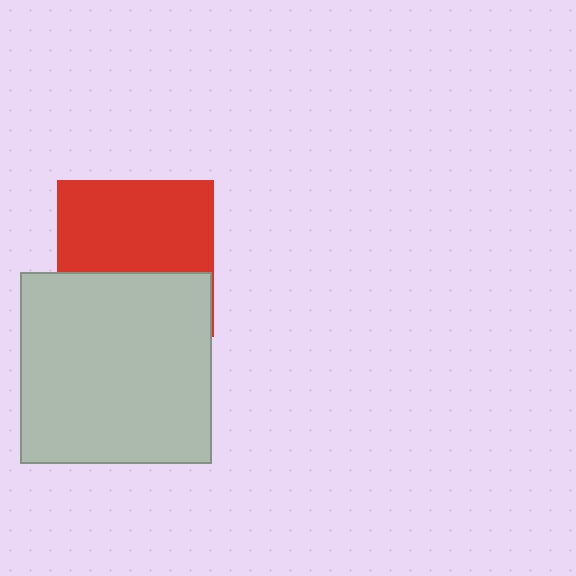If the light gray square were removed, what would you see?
You would see the complete red square.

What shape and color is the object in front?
The object in front is a light gray square.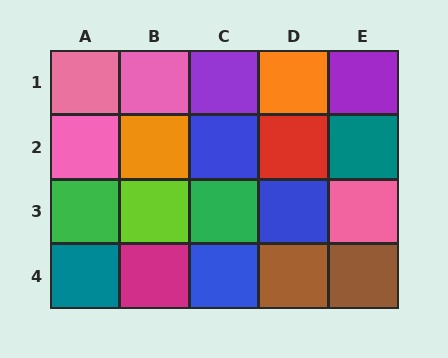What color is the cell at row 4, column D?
Brown.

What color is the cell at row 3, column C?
Green.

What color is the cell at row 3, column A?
Green.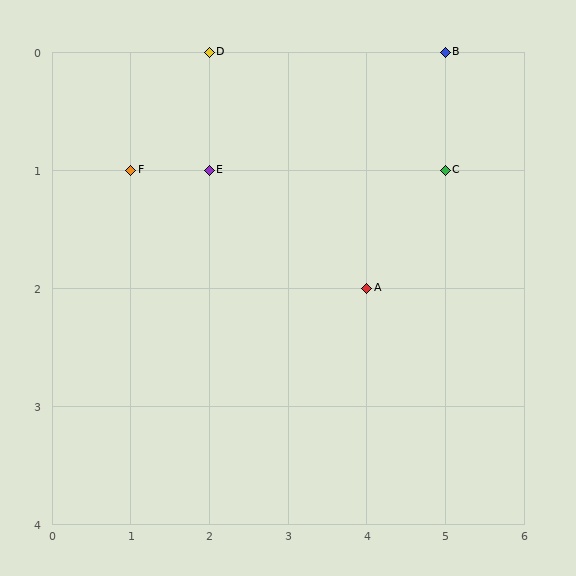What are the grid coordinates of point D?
Point D is at grid coordinates (2, 0).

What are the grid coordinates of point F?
Point F is at grid coordinates (1, 1).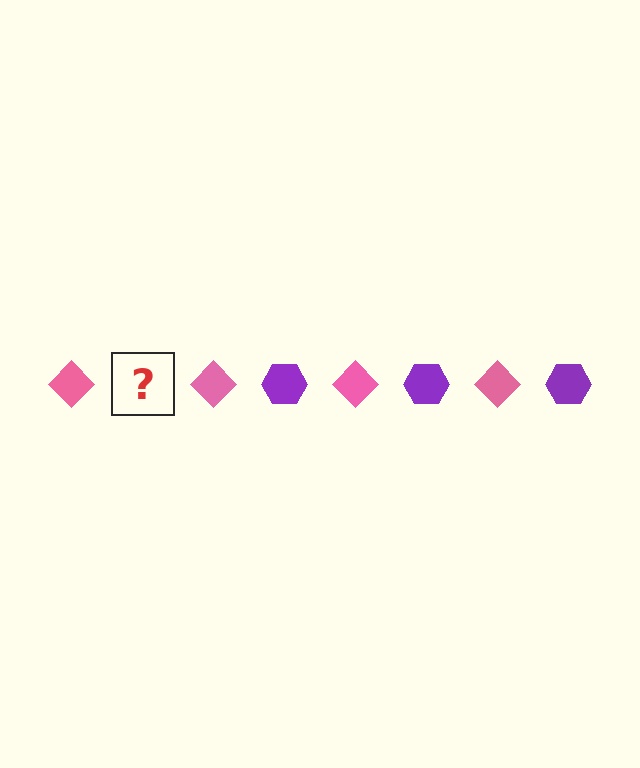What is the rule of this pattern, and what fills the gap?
The rule is that the pattern alternates between pink diamond and purple hexagon. The gap should be filled with a purple hexagon.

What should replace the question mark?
The question mark should be replaced with a purple hexagon.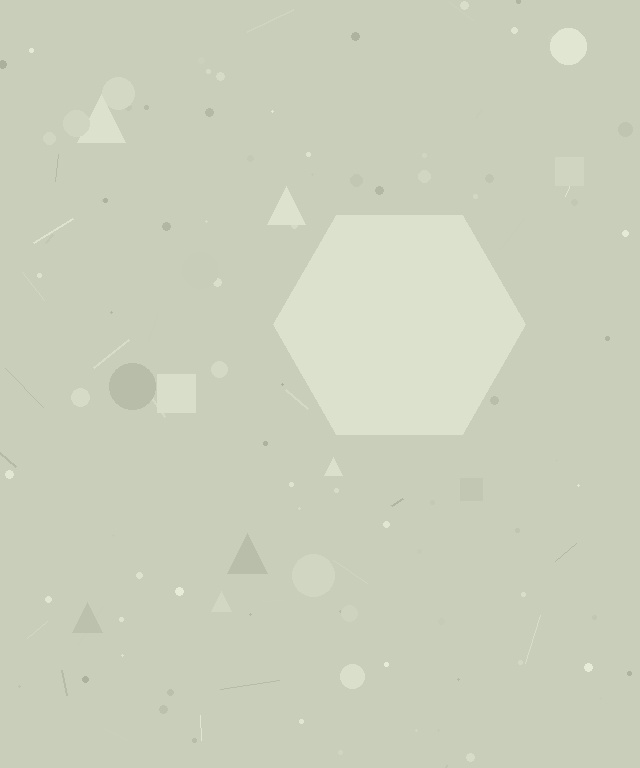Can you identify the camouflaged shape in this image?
The camouflaged shape is a hexagon.